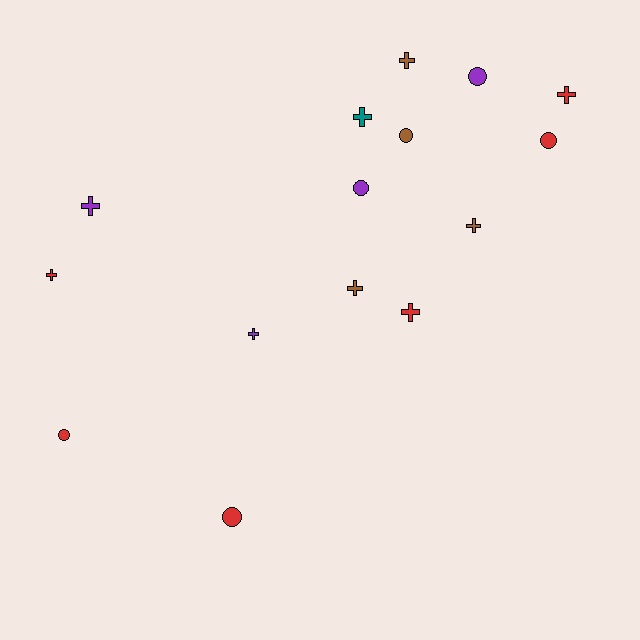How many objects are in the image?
There are 15 objects.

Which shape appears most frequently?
Cross, with 9 objects.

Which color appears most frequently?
Red, with 6 objects.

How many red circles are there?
There are 3 red circles.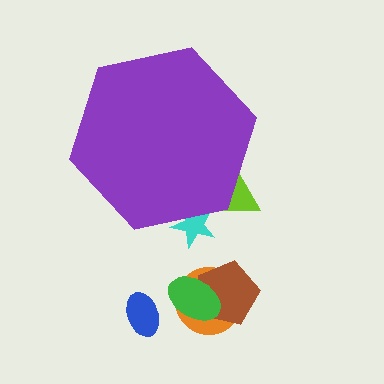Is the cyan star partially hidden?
Yes, the cyan star is partially hidden behind the purple hexagon.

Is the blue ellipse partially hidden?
No, the blue ellipse is fully visible.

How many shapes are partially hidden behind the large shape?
2 shapes are partially hidden.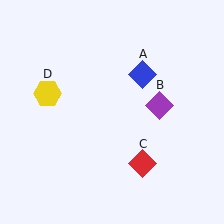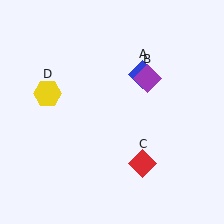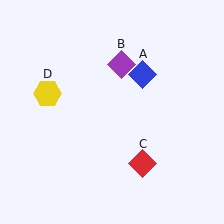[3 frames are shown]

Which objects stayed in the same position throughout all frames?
Blue diamond (object A) and red diamond (object C) and yellow hexagon (object D) remained stationary.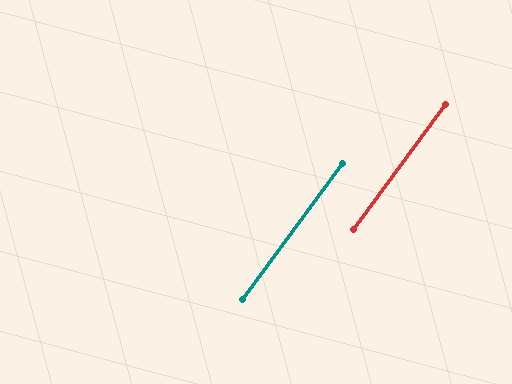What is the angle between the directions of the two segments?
Approximately 0 degrees.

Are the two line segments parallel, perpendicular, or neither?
Parallel — their directions differ by only 0.1°.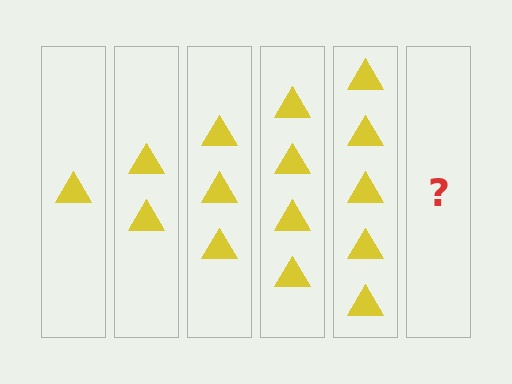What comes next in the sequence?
The next element should be 6 triangles.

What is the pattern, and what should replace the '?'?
The pattern is that each step adds one more triangle. The '?' should be 6 triangles.